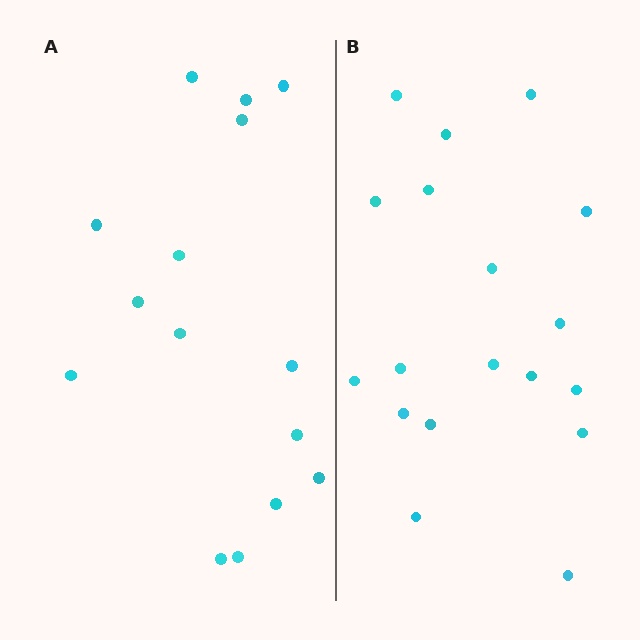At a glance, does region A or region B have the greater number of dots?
Region B (the right region) has more dots.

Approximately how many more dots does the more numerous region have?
Region B has just a few more — roughly 2 or 3 more dots than region A.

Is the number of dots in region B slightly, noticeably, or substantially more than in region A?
Region B has only slightly more — the two regions are fairly close. The ratio is roughly 1.2 to 1.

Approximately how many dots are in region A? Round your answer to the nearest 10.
About 20 dots. (The exact count is 15, which rounds to 20.)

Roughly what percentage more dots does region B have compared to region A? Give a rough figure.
About 20% more.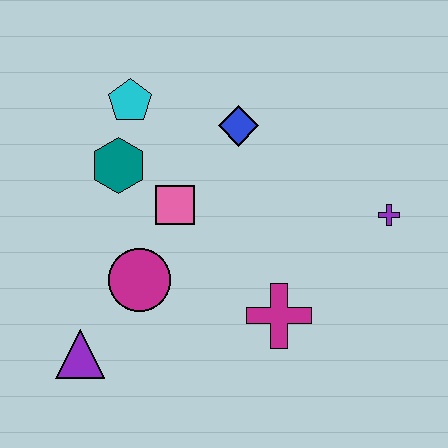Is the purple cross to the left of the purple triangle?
No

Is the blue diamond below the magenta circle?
No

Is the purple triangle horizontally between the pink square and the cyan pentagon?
No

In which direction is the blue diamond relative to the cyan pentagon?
The blue diamond is to the right of the cyan pentagon.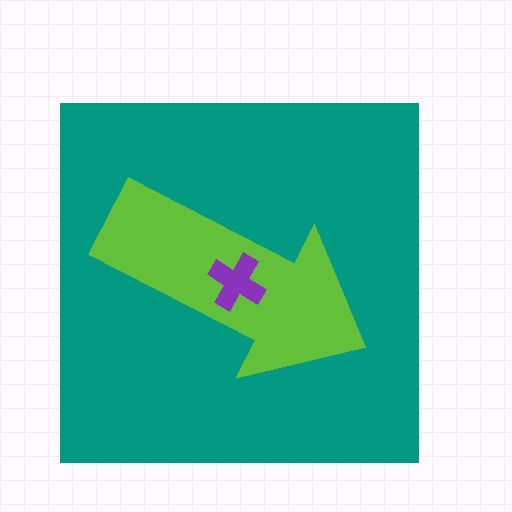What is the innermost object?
The purple cross.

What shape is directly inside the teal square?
The lime arrow.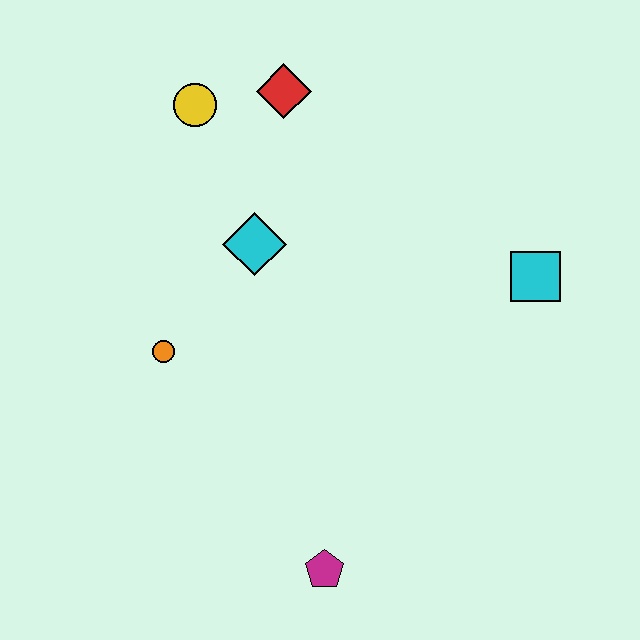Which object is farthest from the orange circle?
The cyan square is farthest from the orange circle.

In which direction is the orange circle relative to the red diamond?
The orange circle is below the red diamond.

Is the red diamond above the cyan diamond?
Yes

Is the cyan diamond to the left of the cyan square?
Yes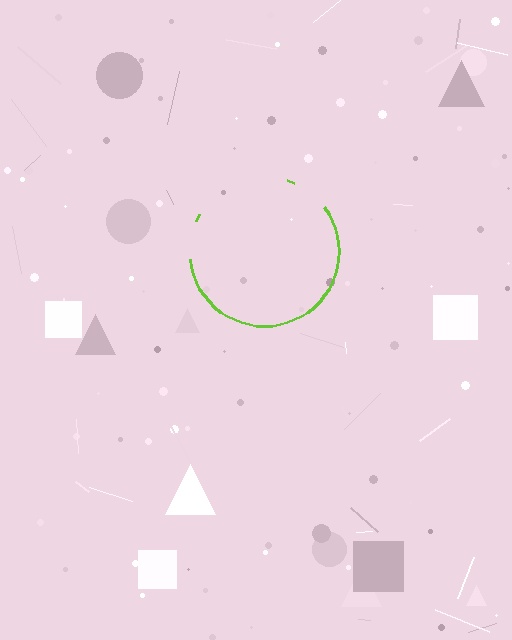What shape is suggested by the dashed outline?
The dashed outline suggests a circle.